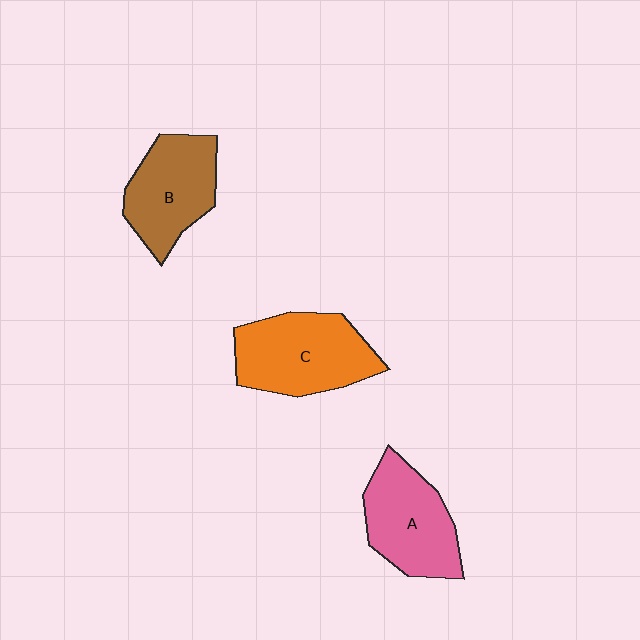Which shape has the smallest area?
Shape B (brown).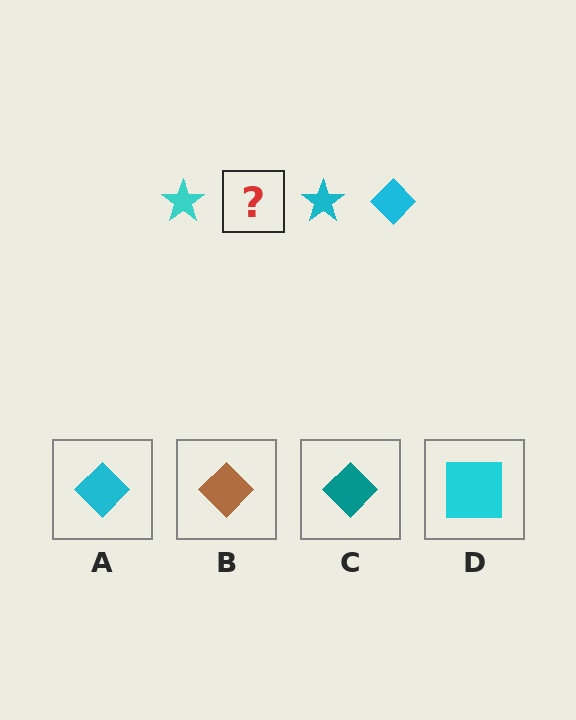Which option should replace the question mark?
Option A.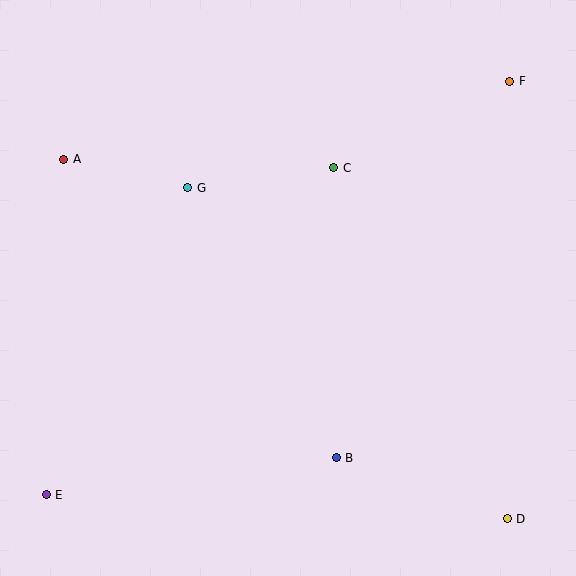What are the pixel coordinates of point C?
Point C is at (334, 168).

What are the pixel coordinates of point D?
Point D is at (507, 519).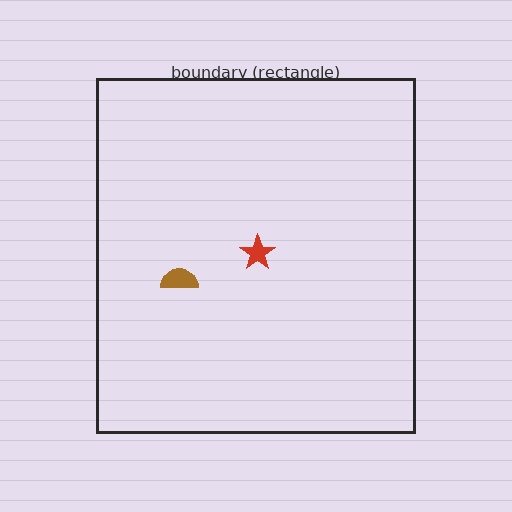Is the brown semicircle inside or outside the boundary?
Inside.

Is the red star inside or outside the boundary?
Inside.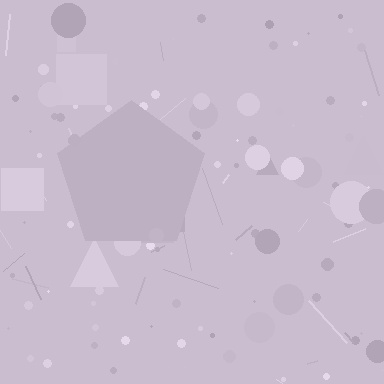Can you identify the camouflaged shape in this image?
The camouflaged shape is a pentagon.